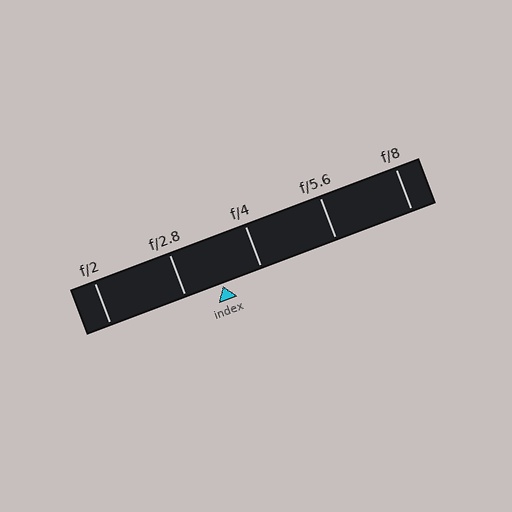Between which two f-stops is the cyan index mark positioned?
The index mark is between f/2.8 and f/4.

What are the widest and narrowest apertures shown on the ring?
The widest aperture shown is f/2 and the narrowest is f/8.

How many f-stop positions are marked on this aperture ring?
There are 5 f-stop positions marked.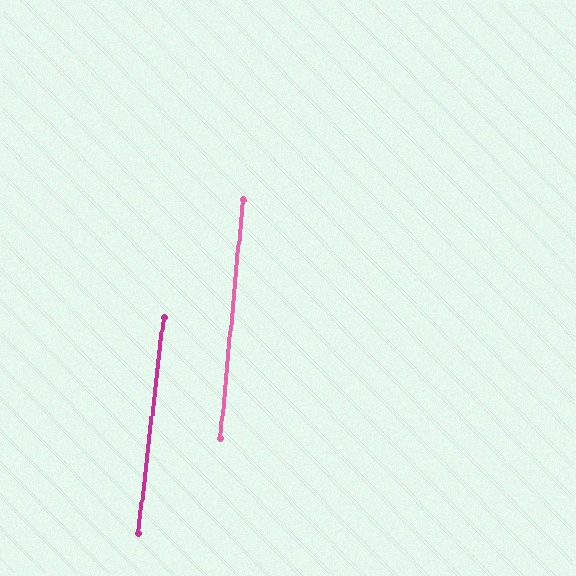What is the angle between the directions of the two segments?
Approximately 1 degree.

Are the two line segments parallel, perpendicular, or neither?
Parallel — their directions differ by only 1.2°.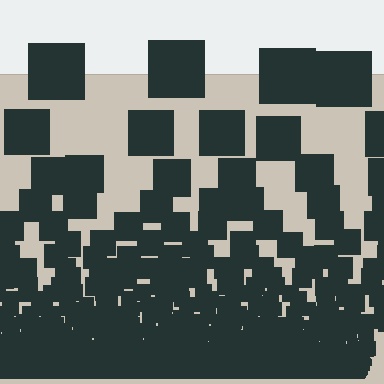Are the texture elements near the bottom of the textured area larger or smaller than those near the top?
Smaller. The gradient is inverted — elements near the bottom are smaller and denser.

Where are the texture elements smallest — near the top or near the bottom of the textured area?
Near the bottom.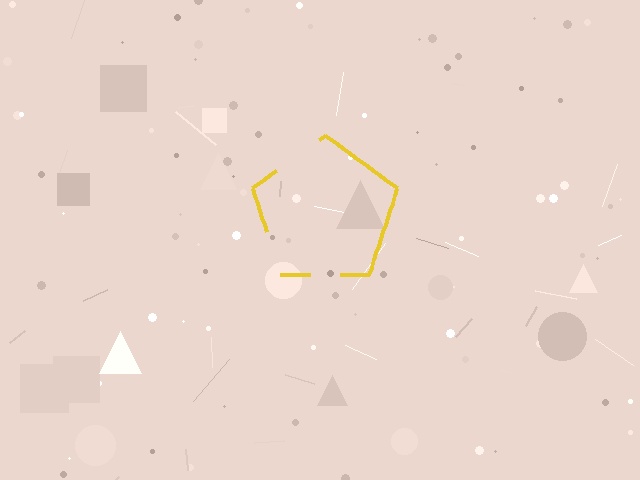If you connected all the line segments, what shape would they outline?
They would outline a pentagon.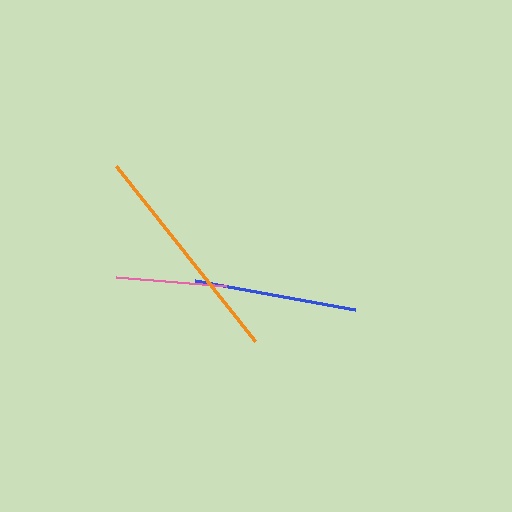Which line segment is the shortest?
The pink line is the shortest at approximately 110 pixels.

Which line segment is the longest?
The orange line is the longest at approximately 224 pixels.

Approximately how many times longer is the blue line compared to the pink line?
The blue line is approximately 1.5 times the length of the pink line.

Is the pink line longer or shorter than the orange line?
The orange line is longer than the pink line.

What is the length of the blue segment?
The blue segment is approximately 163 pixels long.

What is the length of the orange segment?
The orange segment is approximately 224 pixels long.